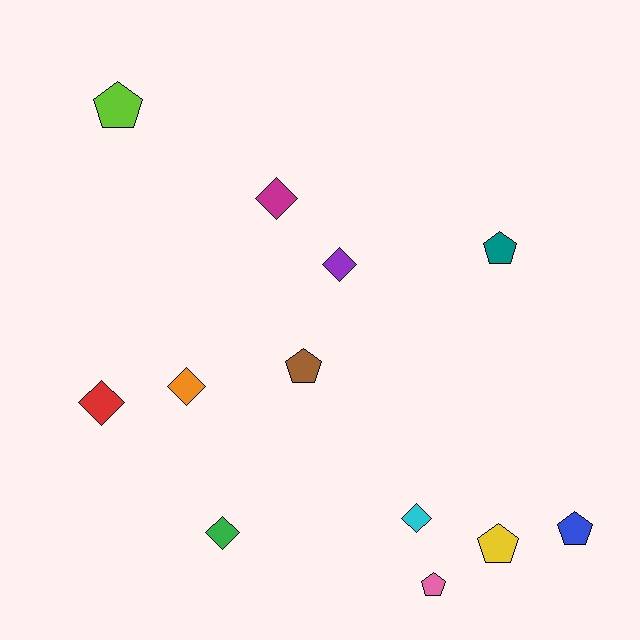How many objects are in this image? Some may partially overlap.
There are 12 objects.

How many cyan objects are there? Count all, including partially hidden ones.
There is 1 cyan object.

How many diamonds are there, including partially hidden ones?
There are 6 diamonds.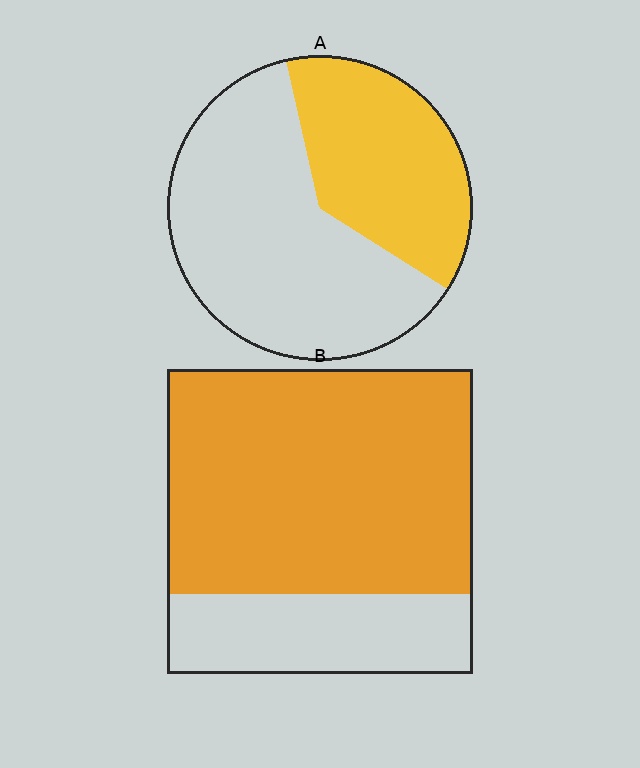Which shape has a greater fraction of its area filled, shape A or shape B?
Shape B.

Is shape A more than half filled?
No.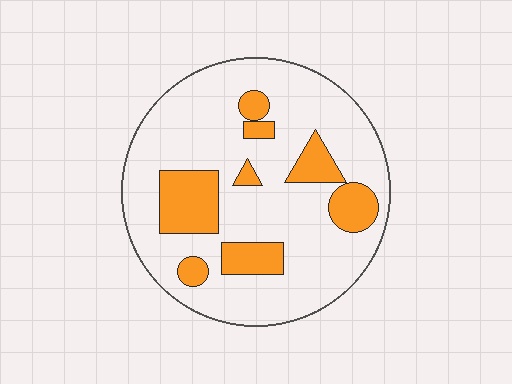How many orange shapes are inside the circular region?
8.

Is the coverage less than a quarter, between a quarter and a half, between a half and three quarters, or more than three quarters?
Less than a quarter.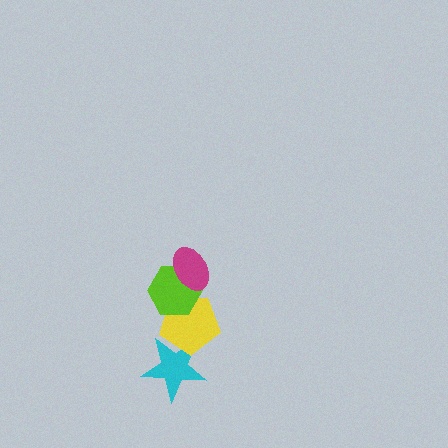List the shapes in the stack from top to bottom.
From top to bottom: the magenta ellipse, the lime hexagon, the yellow pentagon, the cyan star.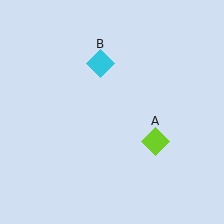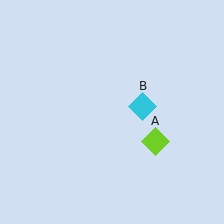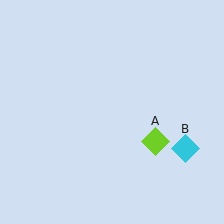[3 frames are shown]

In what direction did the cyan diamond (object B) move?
The cyan diamond (object B) moved down and to the right.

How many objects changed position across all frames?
1 object changed position: cyan diamond (object B).